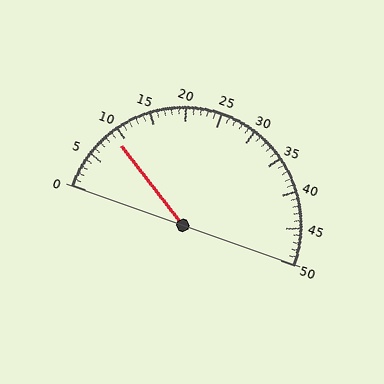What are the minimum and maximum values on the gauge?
The gauge ranges from 0 to 50.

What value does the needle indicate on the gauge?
The needle indicates approximately 9.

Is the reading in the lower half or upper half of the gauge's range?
The reading is in the lower half of the range (0 to 50).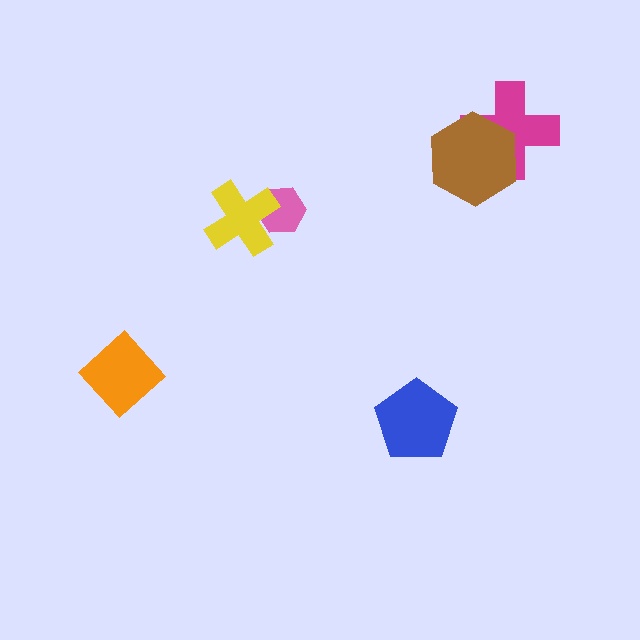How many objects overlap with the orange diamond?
0 objects overlap with the orange diamond.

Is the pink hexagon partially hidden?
Yes, it is partially covered by another shape.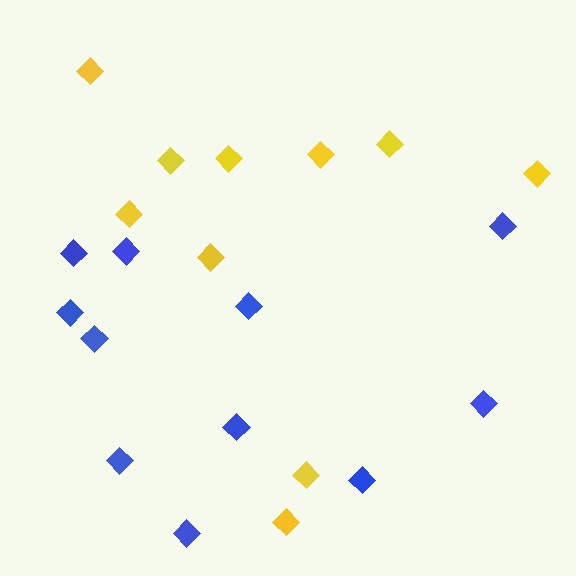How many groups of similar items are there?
There are 2 groups: one group of blue diamonds (11) and one group of yellow diamonds (10).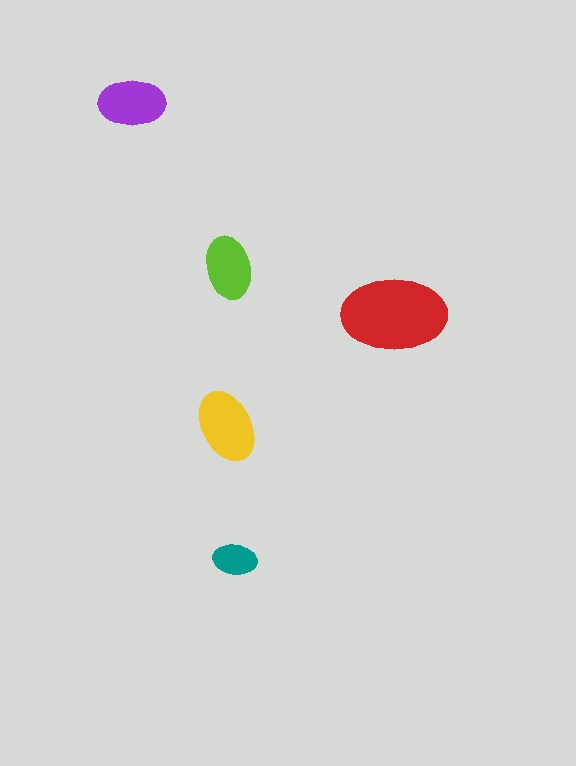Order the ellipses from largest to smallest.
the red one, the yellow one, the purple one, the lime one, the teal one.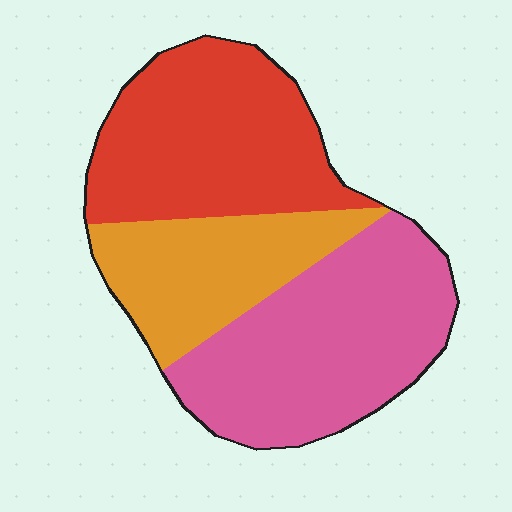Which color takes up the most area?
Pink, at roughly 40%.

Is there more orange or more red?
Red.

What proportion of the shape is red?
Red covers 36% of the shape.